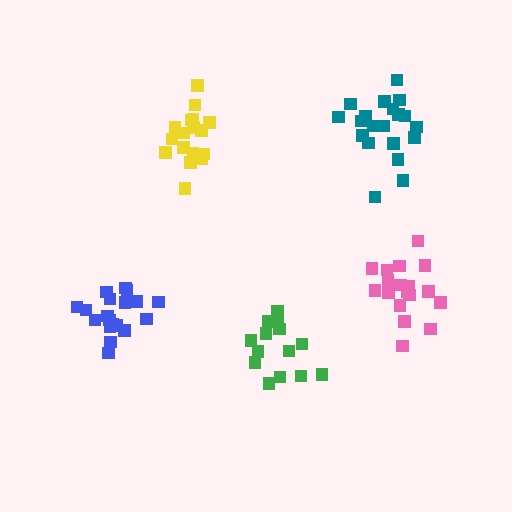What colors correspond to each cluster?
The clusters are colored: yellow, green, blue, pink, teal.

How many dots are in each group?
Group 1: 17 dots, Group 2: 14 dots, Group 3: 20 dots, Group 4: 18 dots, Group 5: 20 dots (89 total).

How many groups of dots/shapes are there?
There are 5 groups.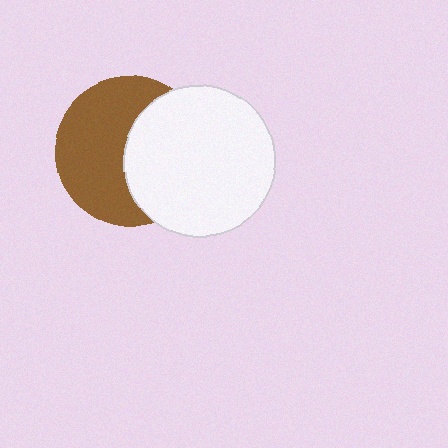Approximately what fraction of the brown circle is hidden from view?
Roughly 44% of the brown circle is hidden behind the white circle.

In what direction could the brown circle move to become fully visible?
The brown circle could move left. That would shift it out from behind the white circle entirely.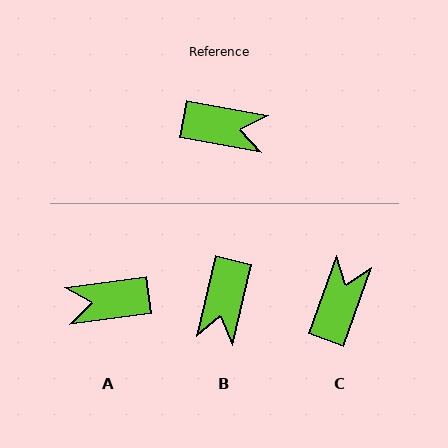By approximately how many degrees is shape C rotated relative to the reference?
Approximately 80 degrees counter-clockwise.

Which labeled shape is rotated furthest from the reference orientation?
A, about 162 degrees away.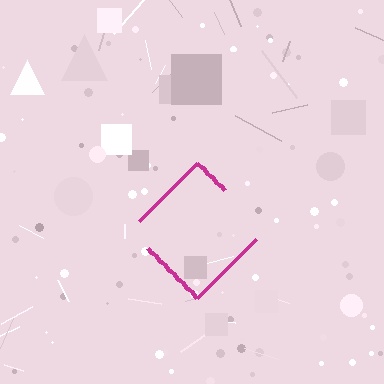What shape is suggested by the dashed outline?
The dashed outline suggests a diamond.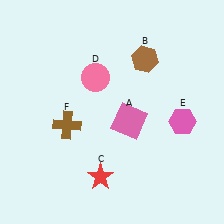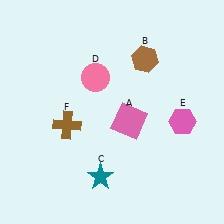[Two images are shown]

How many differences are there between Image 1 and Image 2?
There is 1 difference between the two images.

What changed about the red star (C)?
In Image 1, C is red. In Image 2, it changed to teal.